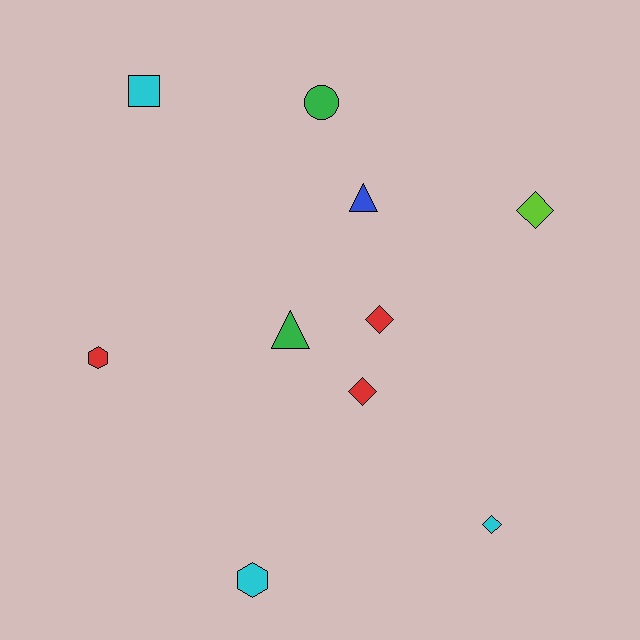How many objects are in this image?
There are 10 objects.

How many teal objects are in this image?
There are no teal objects.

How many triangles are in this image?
There are 2 triangles.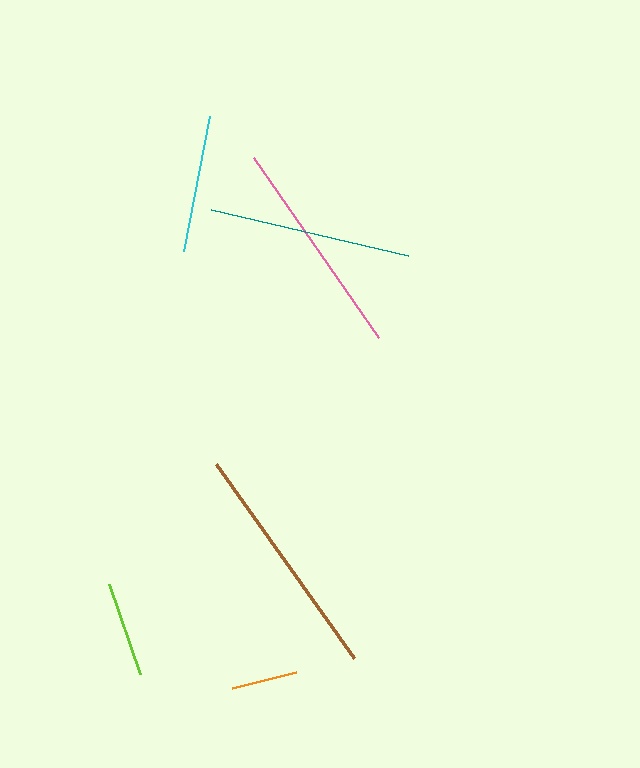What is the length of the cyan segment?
The cyan segment is approximately 137 pixels long.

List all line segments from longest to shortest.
From longest to shortest: brown, pink, teal, cyan, lime, orange.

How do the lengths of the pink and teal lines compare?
The pink and teal lines are approximately the same length.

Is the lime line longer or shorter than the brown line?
The brown line is longer than the lime line.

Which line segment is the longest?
The brown line is the longest at approximately 238 pixels.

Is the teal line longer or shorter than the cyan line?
The teal line is longer than the cyan line.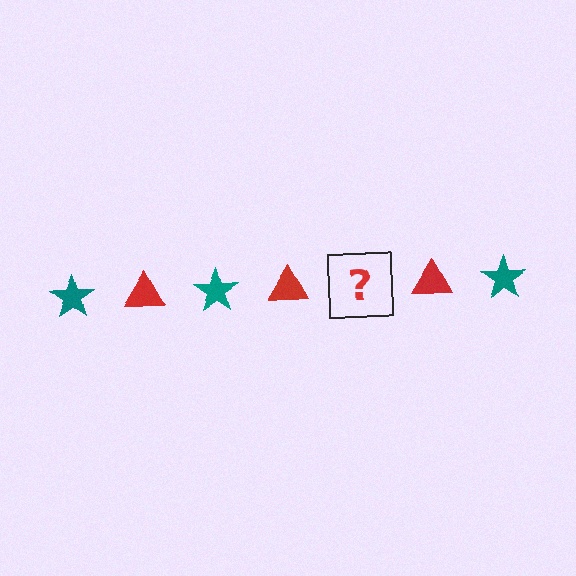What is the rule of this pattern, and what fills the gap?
The rule is that the pattern alternates between teal star and red triangle. The gap should be filled with a teal star.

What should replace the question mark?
The question mark should be replaced with a teal star.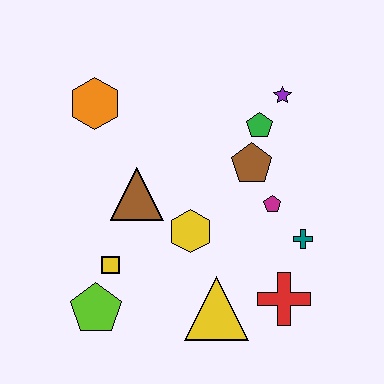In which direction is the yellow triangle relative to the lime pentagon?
The yellow triangle is to the right of the lime pentagon.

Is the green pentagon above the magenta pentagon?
Yes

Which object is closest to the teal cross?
The magenta pentagon is closest to the teal cross.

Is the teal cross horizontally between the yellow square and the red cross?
No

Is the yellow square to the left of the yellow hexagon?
Yes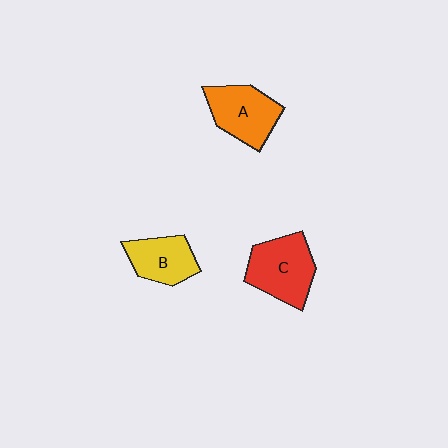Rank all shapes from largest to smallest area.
From largest to smallest: C (red), A (orange), B (yellow).